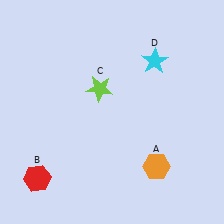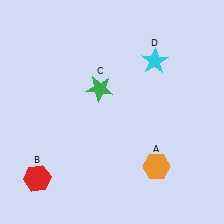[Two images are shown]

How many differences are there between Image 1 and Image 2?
There is 1 difference between the two images.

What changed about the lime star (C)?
In Image 1, C is lime. In Image 2, it changed to green.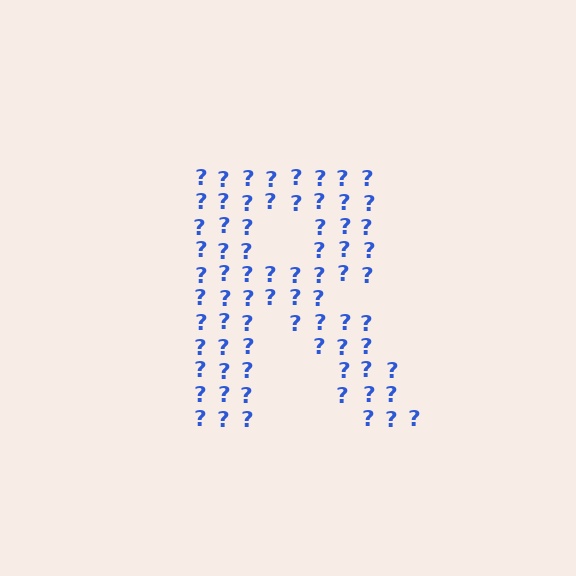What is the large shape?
The large shape is the letter R.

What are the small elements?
The small elements are question marks.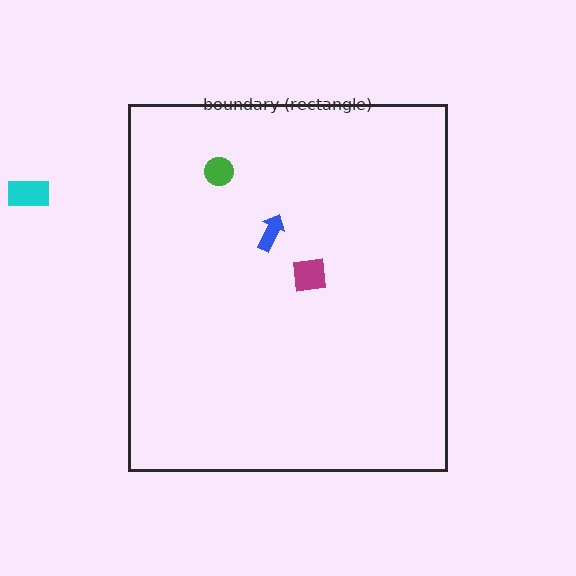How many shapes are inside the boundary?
3 inside, 1 outside.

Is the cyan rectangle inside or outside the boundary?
Outside.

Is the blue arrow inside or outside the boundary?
Inside.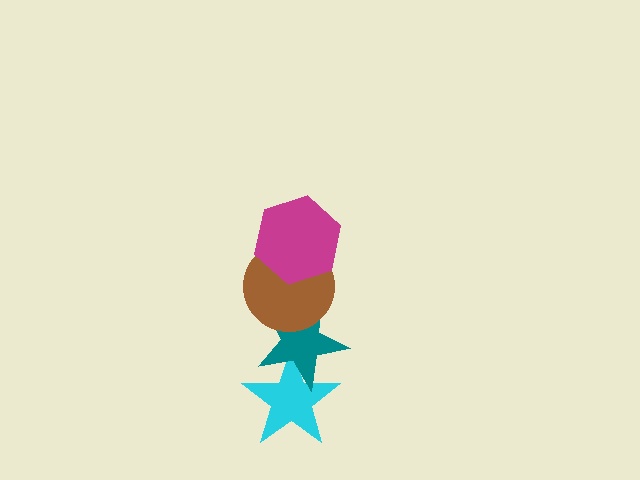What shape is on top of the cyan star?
The teal star is on top of the cyan star.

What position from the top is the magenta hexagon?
The magenta hexagon is 1st from the top.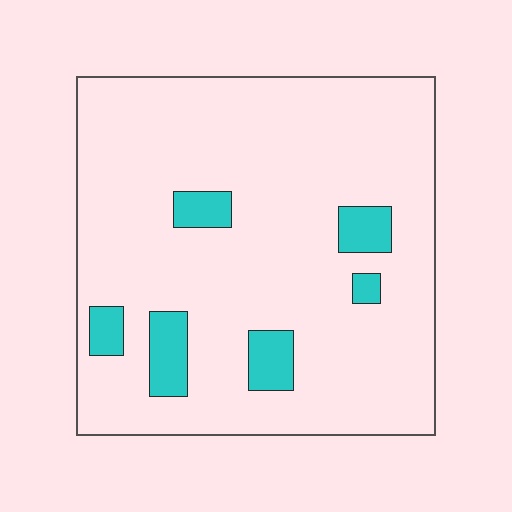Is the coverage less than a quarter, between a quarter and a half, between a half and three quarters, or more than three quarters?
Less than a quarter.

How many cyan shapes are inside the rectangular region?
6.